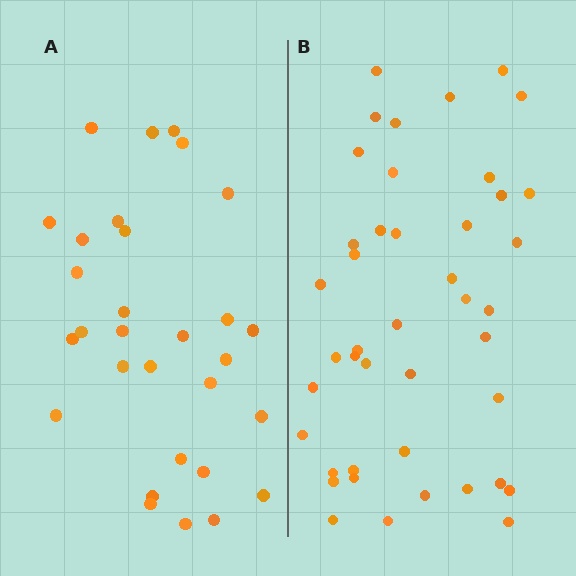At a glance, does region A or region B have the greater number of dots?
Region B (the right region) has more dots.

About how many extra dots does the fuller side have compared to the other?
Region B has approximately 15 more dots than region A.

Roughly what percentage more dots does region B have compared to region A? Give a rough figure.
About 45% more.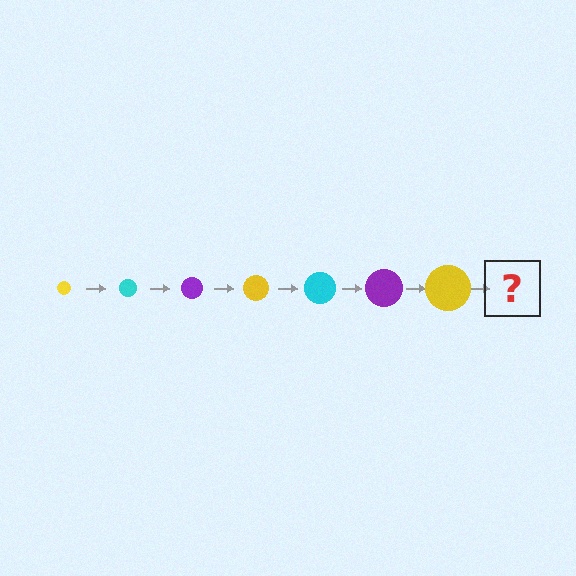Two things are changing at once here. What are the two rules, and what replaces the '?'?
The two rules are that the circle grows larger each step and the color cycles through yellow, cyan, and purple. The '?' should be a cyan circle, larger than the previous one.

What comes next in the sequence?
The next element should be a cyan circle, larger than the previous one.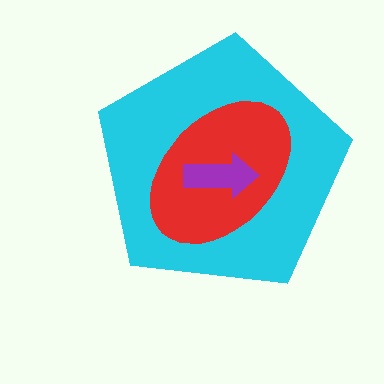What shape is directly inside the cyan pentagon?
The red ellipse.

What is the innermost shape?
The purple arrow.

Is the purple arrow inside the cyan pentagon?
Yes.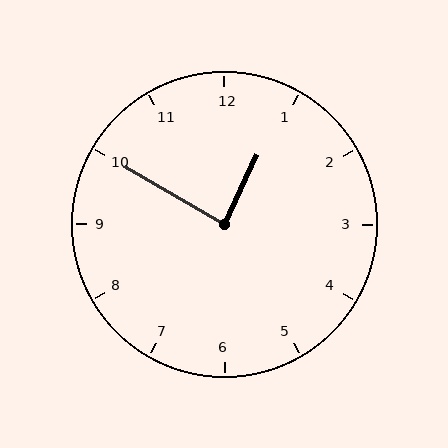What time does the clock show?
12:50.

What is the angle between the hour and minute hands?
Approximately 85 degrees.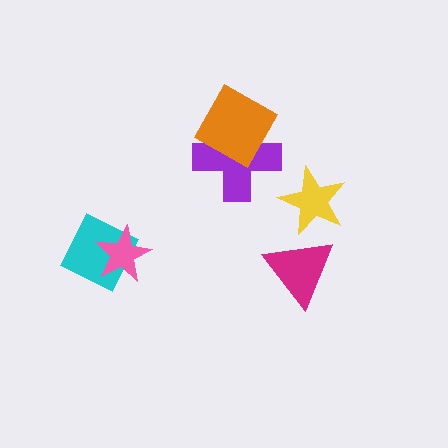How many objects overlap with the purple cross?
1 object overlaps with the purple cross.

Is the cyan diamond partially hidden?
Yes, it is partially covered by another shape.